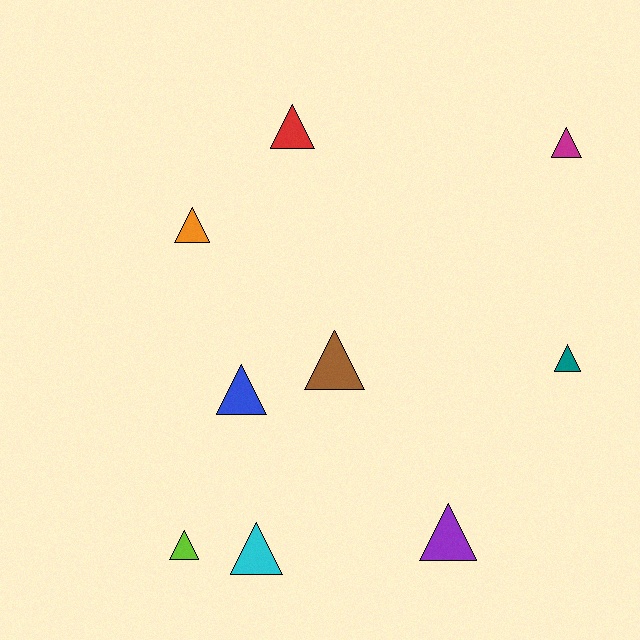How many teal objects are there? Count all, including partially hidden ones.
There is 1 teal object.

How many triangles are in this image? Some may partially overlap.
There are 9 triangles.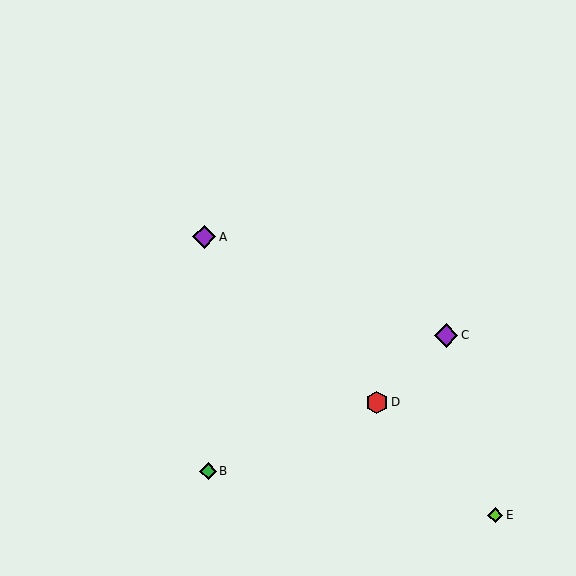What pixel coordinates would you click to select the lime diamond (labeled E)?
Click at (495, 515) to select the lime diamond E.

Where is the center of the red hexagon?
The center of the red hexagon is at (377, 402).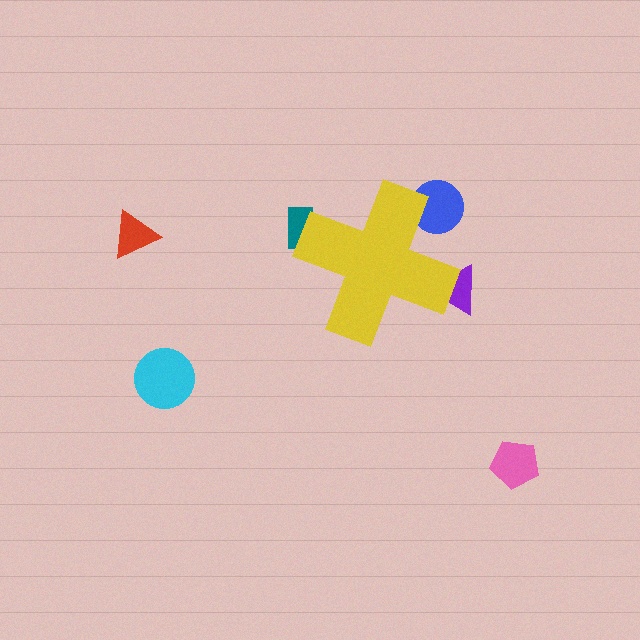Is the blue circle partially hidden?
Yes, the blue circle is partially hidden behind the yellow cross.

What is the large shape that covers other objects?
A yellow cross.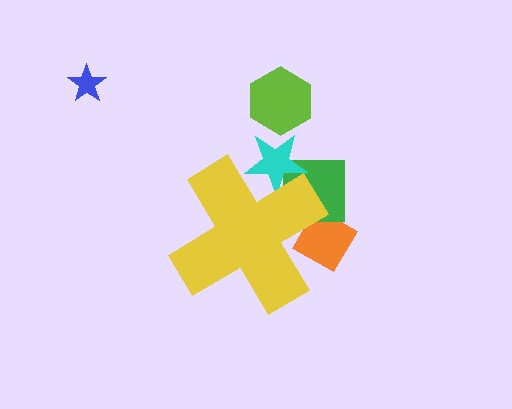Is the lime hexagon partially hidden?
No, the lime hexagon is fully visible.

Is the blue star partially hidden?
No, the blue star is fully visible.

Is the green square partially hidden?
Yes, the green square is partially hidden behind the yellow cross.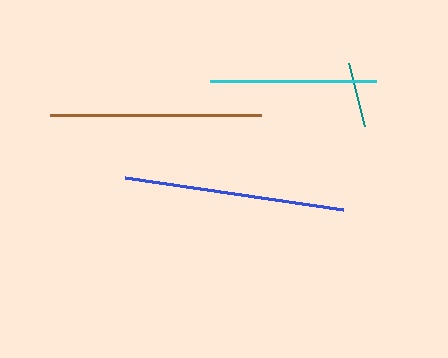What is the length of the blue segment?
The blue segment is approximately 220 pixels long.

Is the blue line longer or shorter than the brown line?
The blue line is longer than the brown line.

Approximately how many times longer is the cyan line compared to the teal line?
The cyan line is approximately 2.6 times the length of the teal line.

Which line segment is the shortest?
The teal line is the shortest at approximately 65 pixels.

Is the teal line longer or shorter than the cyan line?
The cyan line is longer than the teal line.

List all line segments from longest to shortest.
From longest to shortest: blue, brown, cyan, teal.